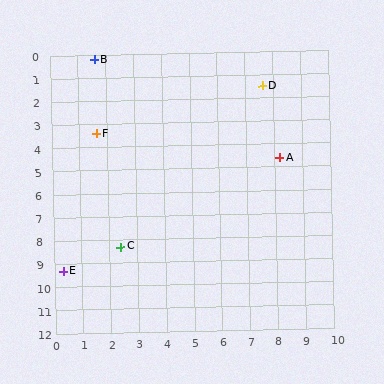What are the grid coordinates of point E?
Point E is at approximately (0.3, 9.3).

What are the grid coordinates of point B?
Point B is at approximately (1.6, 0.2).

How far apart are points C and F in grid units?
Points C and F are about 5.0 grid units apart.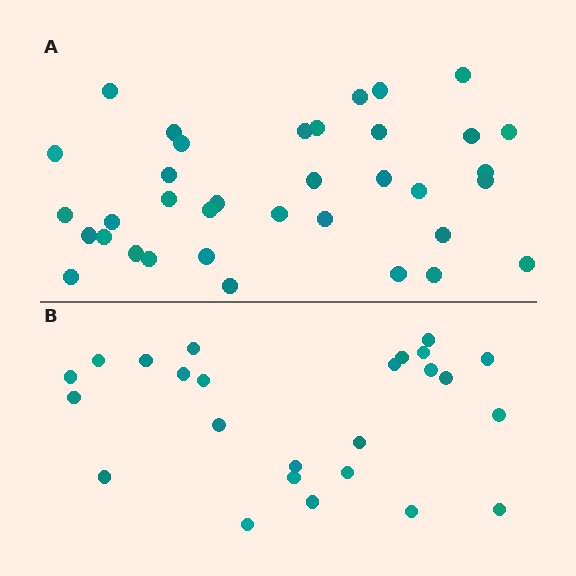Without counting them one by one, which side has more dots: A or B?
Region A (the top region) has more dots.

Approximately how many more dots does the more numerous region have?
Region A has roughly 12 or so more dots than region B.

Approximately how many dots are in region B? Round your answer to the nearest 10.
About 20 dots. (The exact count is 25, which rounds to 20.)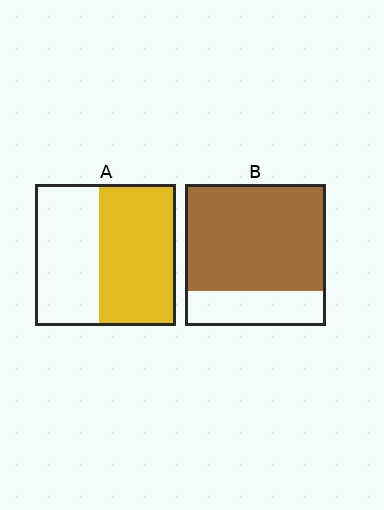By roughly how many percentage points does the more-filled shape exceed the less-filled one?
By roughly 20 percentage points (B over A).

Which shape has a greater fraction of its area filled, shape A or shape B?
Shape B.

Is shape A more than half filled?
Yes.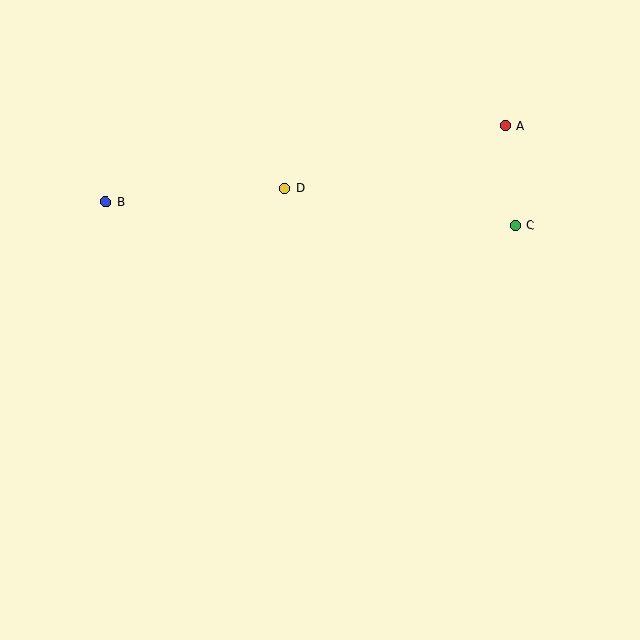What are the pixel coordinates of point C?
Point C is at (515, 226).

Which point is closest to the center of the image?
Point D at (284, 188) is closest to the center.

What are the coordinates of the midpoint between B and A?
The midpoint between B and A is at (306, 164).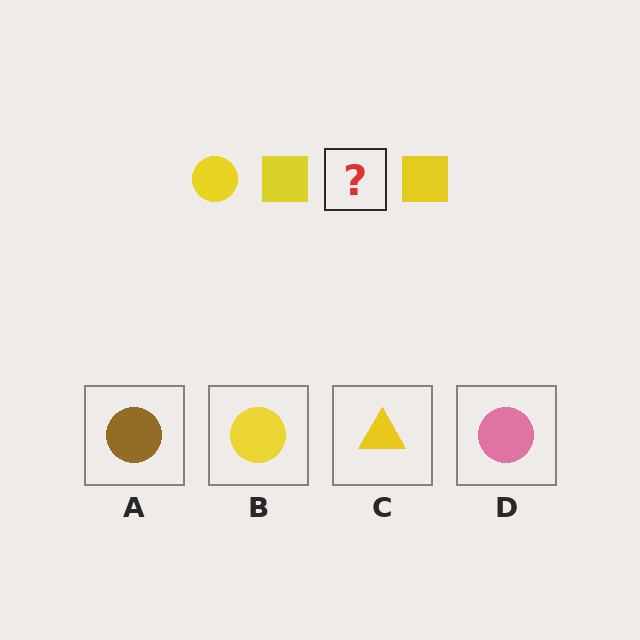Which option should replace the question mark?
Option B.